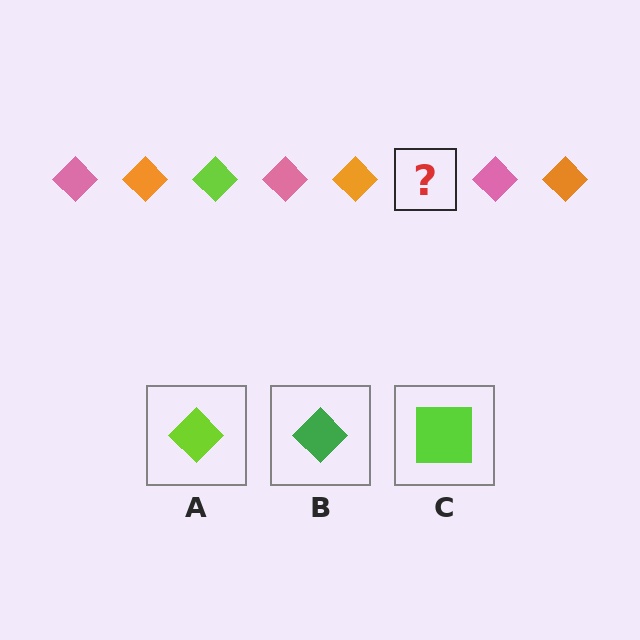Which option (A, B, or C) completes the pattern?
A.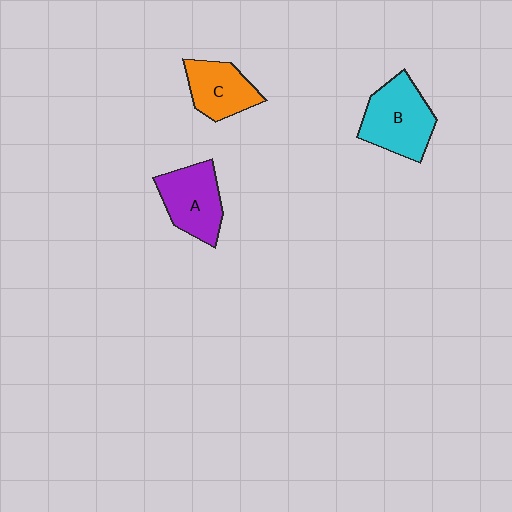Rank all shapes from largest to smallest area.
From largest to smallest: B (cyan), A (purple), C (orange).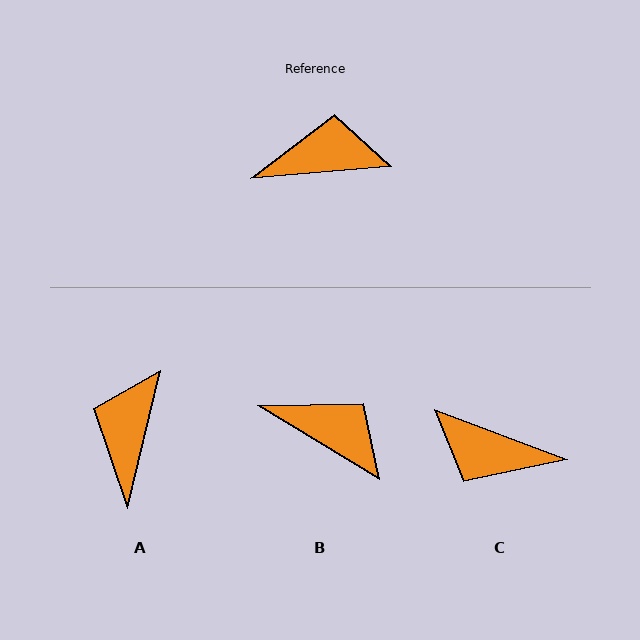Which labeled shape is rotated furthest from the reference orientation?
C, about 155 degrees away.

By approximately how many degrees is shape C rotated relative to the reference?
Approximately 155 degrees counter-clockwise.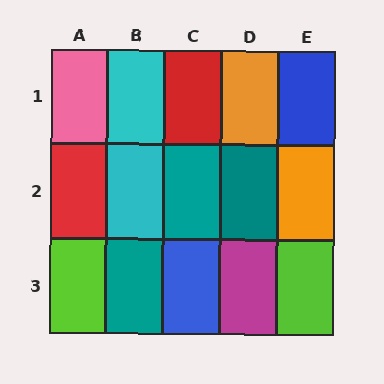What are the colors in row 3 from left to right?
Lime, teal, blue, magenta, lime.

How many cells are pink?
1 cell is pink.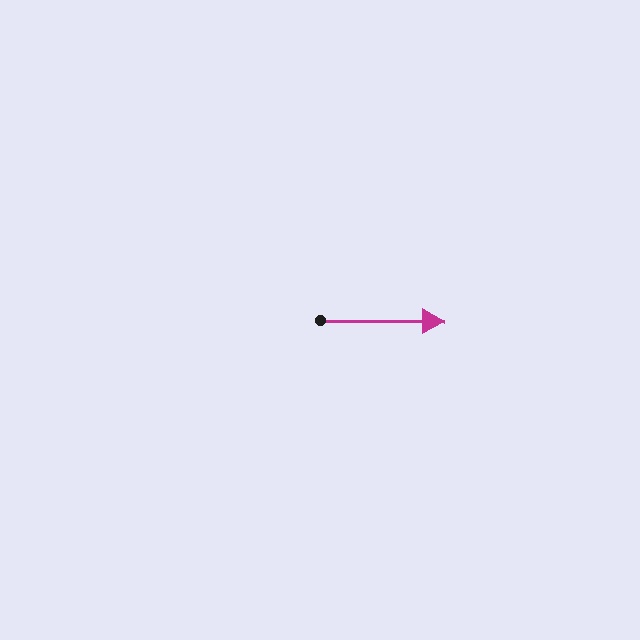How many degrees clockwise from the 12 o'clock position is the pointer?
Approximately 91 degrees.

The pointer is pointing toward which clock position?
Roughly 3 o'clock.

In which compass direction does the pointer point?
East.